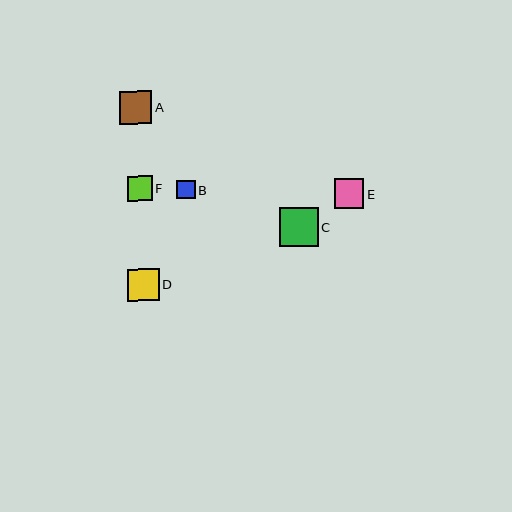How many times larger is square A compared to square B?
Square A is approximately 1.7 times the size of square B.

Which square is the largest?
Square C is the largest with a size of approximately 39 pixels.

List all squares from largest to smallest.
From largest to smallest: C, A, D, E, F, B.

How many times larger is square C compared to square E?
Square C is approximately 1.3 times the size of square E.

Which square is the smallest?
Square B is the smallest with a size of approximately 19 pixels.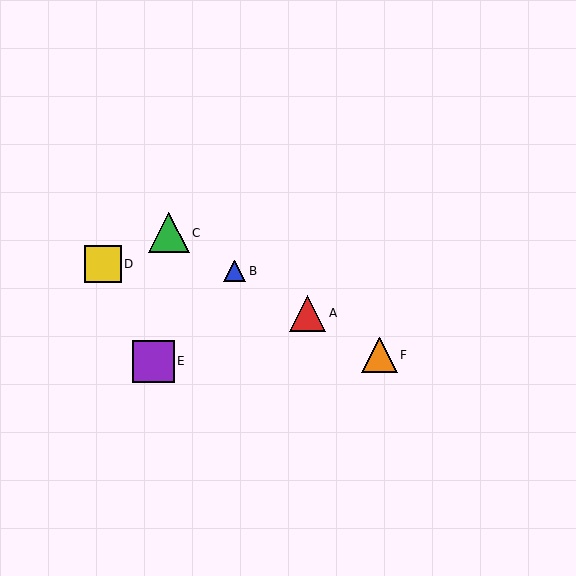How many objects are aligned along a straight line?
4 objects (A, B, C, F) are aligned along a straight line.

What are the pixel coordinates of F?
Object F is at (380, 355).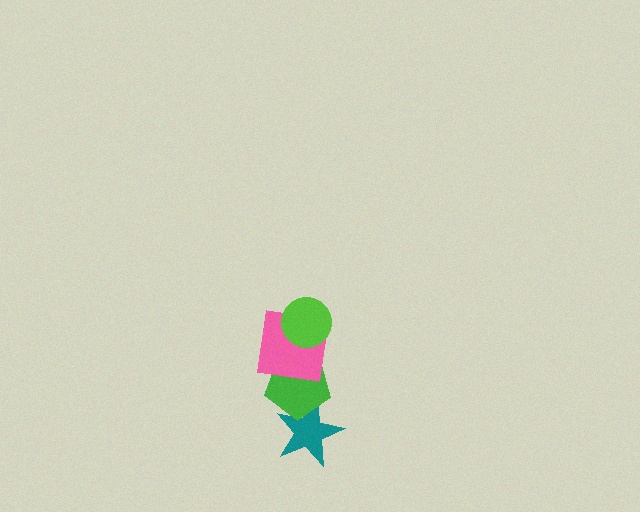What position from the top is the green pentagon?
The green pentagon is 3rd from the top.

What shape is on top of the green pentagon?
The pink square is on top of the green pentagon.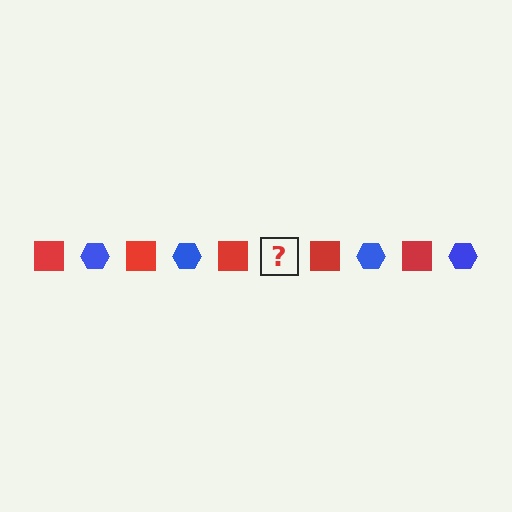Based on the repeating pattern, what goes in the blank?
The blank should be a blue hexagon.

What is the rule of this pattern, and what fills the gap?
The rule is that the pattern alternates between red square and blue hexagon. The gap should be filled with a blue hexagon.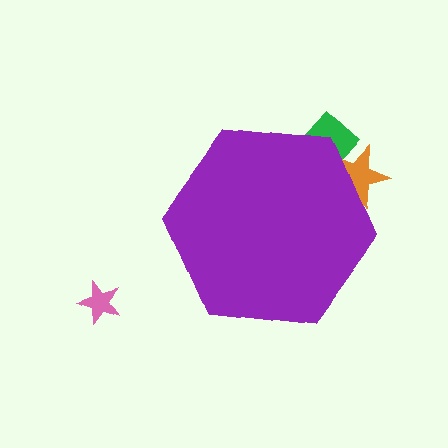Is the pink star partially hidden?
No, the pink star is fully visible.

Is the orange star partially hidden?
Yes, the orange star is partially hidden behind the purple hexagon.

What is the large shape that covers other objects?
A purple hexagon.